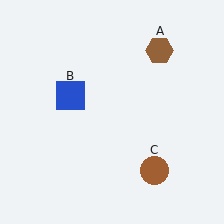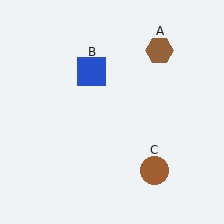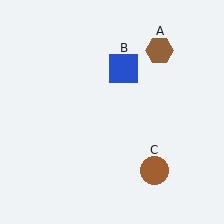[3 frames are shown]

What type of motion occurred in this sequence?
The blue square (object B) rotated clockwise around the center of the scene.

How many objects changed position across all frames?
1 object changed position: blue square (object B).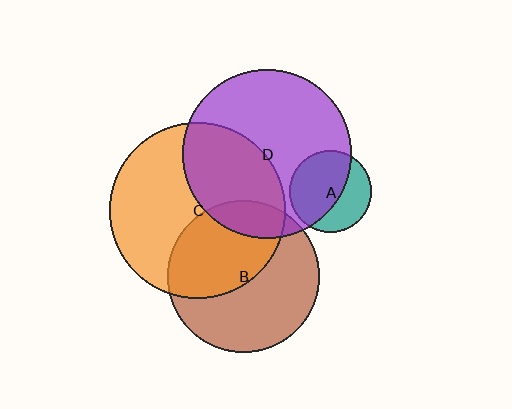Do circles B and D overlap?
Yes.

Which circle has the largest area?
Circle C (orange).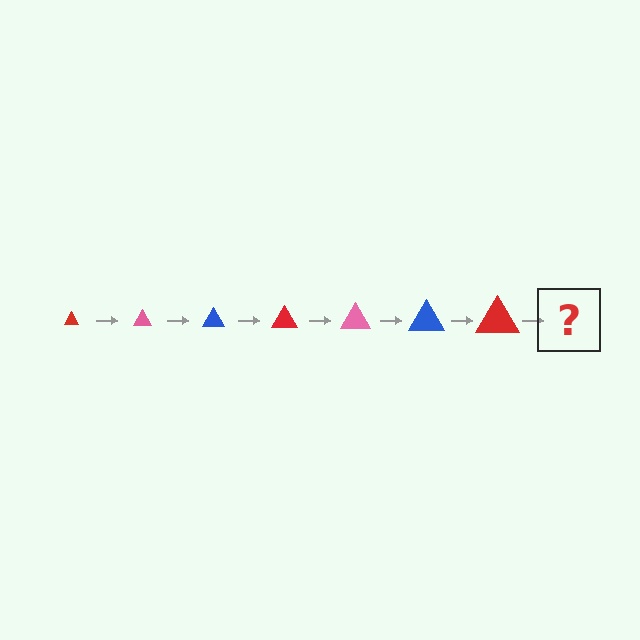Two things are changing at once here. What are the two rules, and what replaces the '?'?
The two rules are that the triangle grows larger each step and the color cycles through red, pink, and blue. The '?' should be a pink triangle, larger than the previous one.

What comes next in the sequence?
The next element should be a pink triangle, larger than the previous one.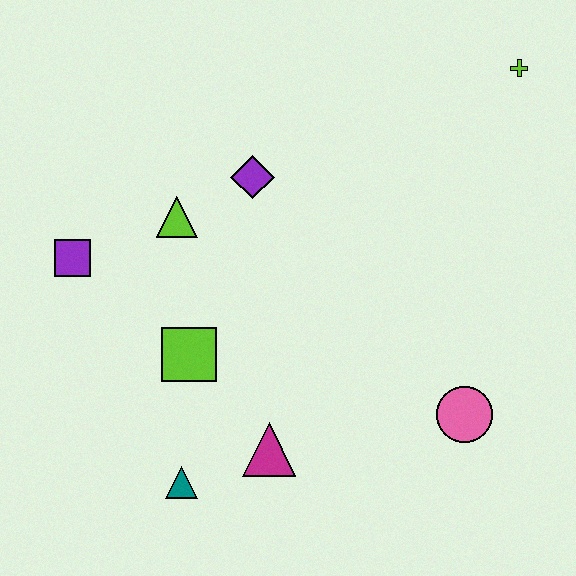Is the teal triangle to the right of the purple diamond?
No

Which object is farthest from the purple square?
The lime cross is farthest from the purple square.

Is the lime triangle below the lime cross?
Yes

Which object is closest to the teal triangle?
The magenta triangle is closest to the teal triangle.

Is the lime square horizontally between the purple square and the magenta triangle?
Yes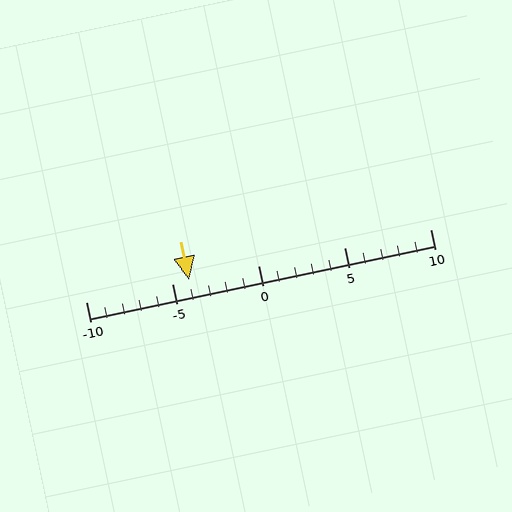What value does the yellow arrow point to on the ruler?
The yellow arrow points to approximately -4.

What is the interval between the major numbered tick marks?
The major tick marks are spaced 5 units apart.